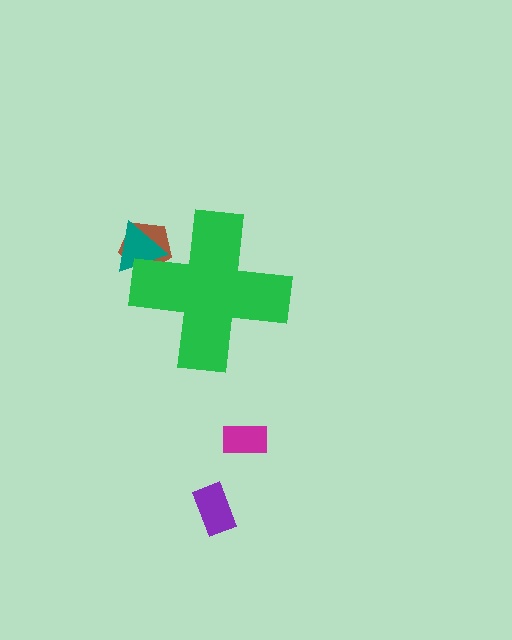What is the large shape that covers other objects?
A green cross.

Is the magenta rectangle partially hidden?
No, the magenta rectangle is fully visible.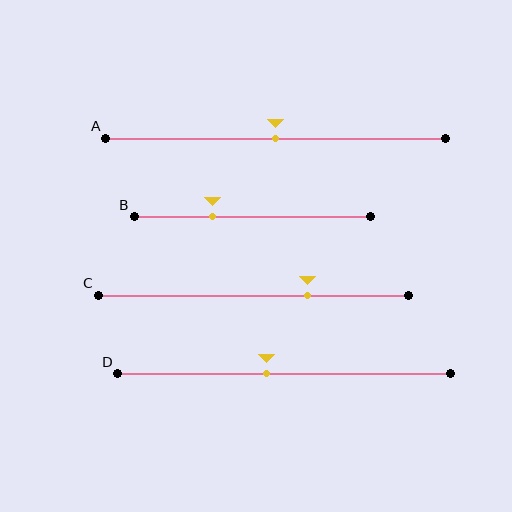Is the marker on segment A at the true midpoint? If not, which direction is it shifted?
Yes, the marker on segment A is at the true midpoint.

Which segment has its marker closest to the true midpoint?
Segment A has its marker closest to the true midpoint.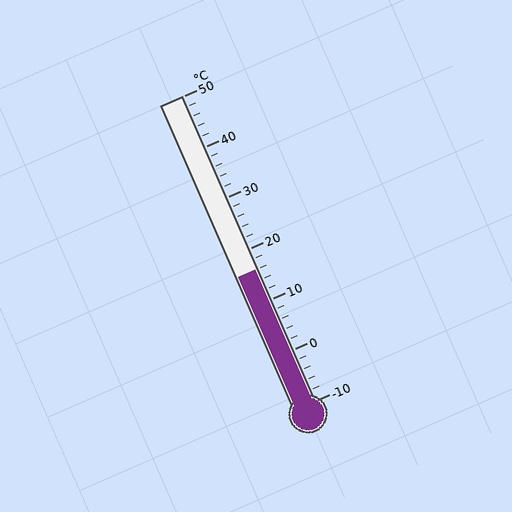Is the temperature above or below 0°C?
The temperature is above 0°C.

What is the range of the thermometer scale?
The thermometer scale ranges from -10°C to 50°C.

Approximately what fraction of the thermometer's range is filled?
The thermometer is filled to approximately 45% of its range.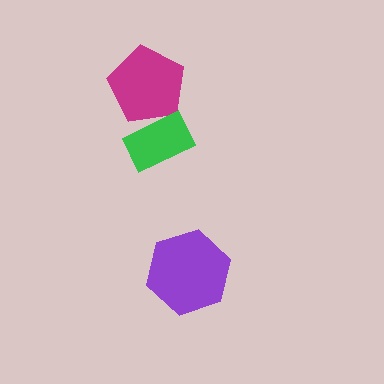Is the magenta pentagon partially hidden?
Yes, it is partially covered by another shape.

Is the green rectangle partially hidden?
No, no other shape covers it.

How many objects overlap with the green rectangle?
1 object overlaps with the green rectangle.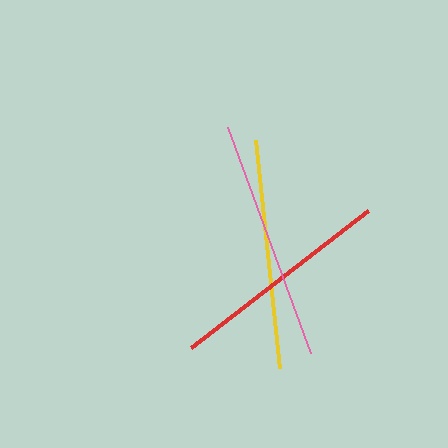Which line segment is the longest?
The pink line is the longest at approximately 241 pixels.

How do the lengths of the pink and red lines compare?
The pink and red lines are approximately the same length.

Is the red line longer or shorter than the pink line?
The pink line is longer than the red line.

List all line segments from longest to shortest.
From longest to shortest: pink, yellow, red.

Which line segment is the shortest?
The red line is the shortest at approximately 223 pixels.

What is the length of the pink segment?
The pink segment is approximately 241 pixels long.